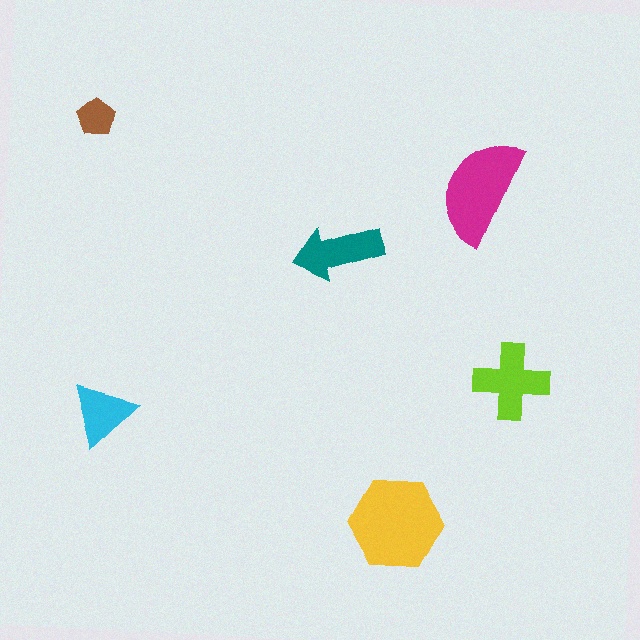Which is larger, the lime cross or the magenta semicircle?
The magenta semicircle.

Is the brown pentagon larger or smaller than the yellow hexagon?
Smaller.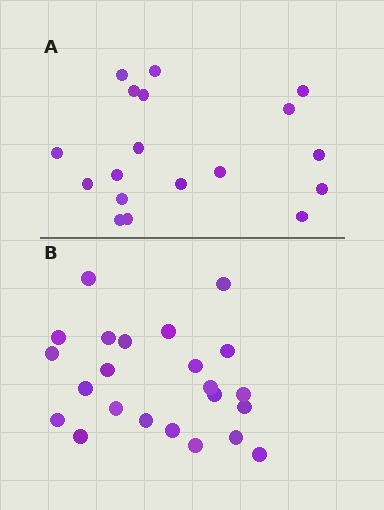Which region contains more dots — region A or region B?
Region B (the bottom region) has more dots.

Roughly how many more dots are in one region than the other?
Region B has about 5 more dots than region A.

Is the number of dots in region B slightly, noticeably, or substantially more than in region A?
Region B has noticeably more, but not dramatically so. The ratio is roughly 1.3 to 1.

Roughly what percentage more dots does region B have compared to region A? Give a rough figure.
About 30% more.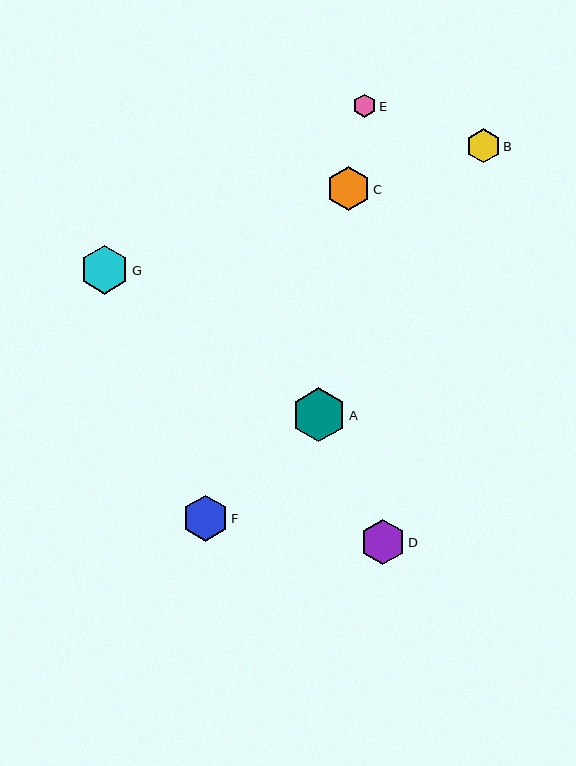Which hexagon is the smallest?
Hexagon E is the smallest with a size of approximately 23 pixels.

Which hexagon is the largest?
Hexagon A is the largest with a size of approximately 54 pixels.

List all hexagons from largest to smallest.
From largest to smallest: A, G, F, D, C, B, E.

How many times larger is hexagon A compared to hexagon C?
Hexagon A is approximately 1.2 times the size of hexagon C.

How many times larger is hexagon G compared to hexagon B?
Hexagon G is approximately 1.4 times the size of hexagon B.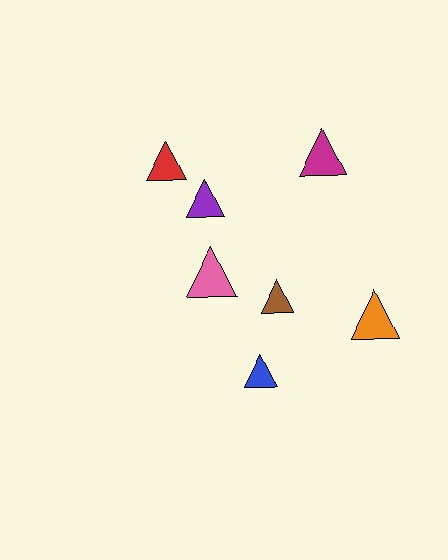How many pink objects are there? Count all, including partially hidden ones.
There is 1 pink object.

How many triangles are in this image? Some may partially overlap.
There are 7 triangles.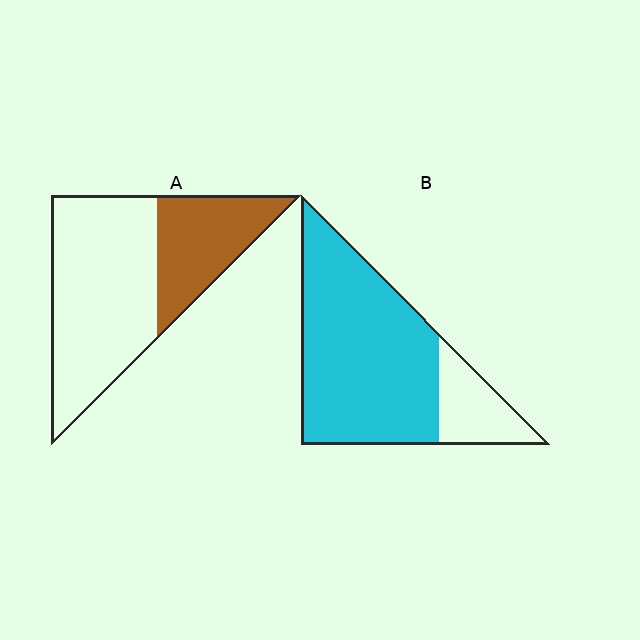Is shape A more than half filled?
No.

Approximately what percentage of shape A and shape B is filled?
A is approximately 35% and B is approximately 80%.